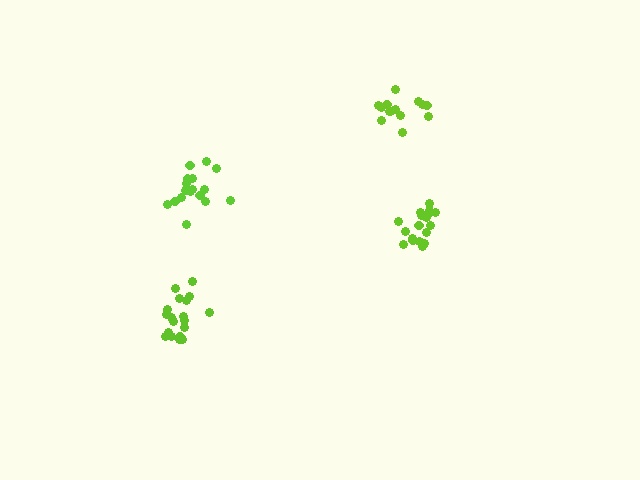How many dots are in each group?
Group 1: 17 dots, Group 2: 19 dots, Group 3: 14 dots, Group 4: 18 dots (68 total).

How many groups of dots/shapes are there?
There are 4 groups.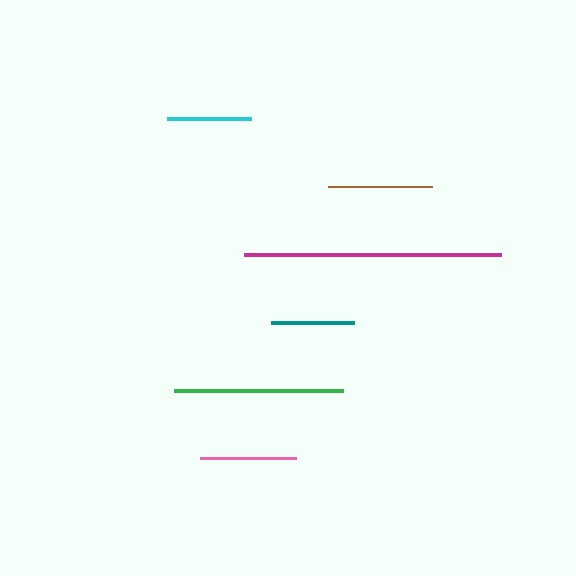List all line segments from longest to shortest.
From longest to shortest: magenta, green, brown, pink, cyan, teal.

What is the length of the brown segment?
The brown segment is approximately 104 pixels long.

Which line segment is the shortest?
The teal line is the shortest at approximately 84 pixels.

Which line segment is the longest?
The magenta line is the longest at approximately 257 pixels.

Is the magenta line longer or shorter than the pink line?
The magenta line is longer than the pink line.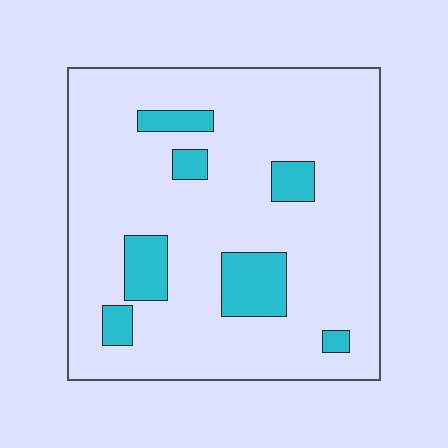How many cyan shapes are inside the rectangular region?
7.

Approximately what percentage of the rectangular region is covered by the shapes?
Approximately 15%.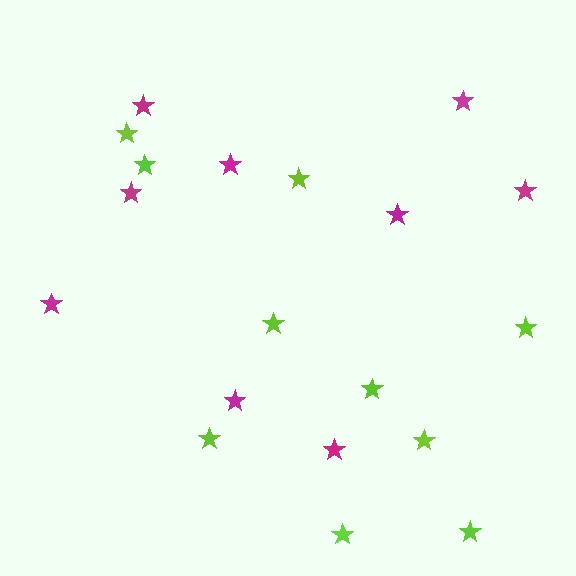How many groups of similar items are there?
There are 2 groups: one group of magenta stars (9) and one group of lime stars (10).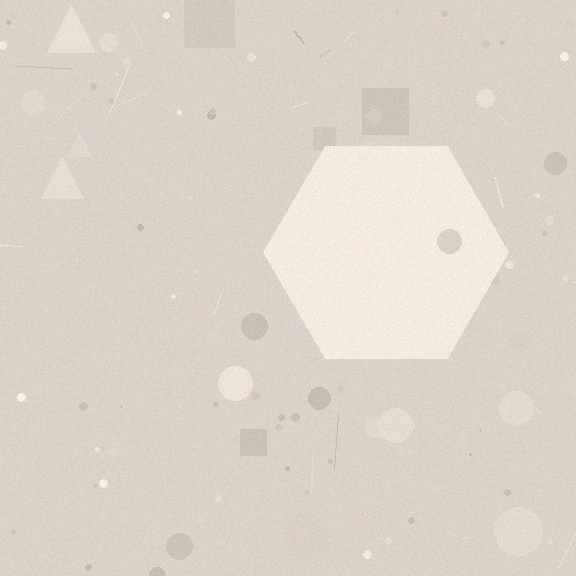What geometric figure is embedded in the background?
A hexagon is embedded in the background.